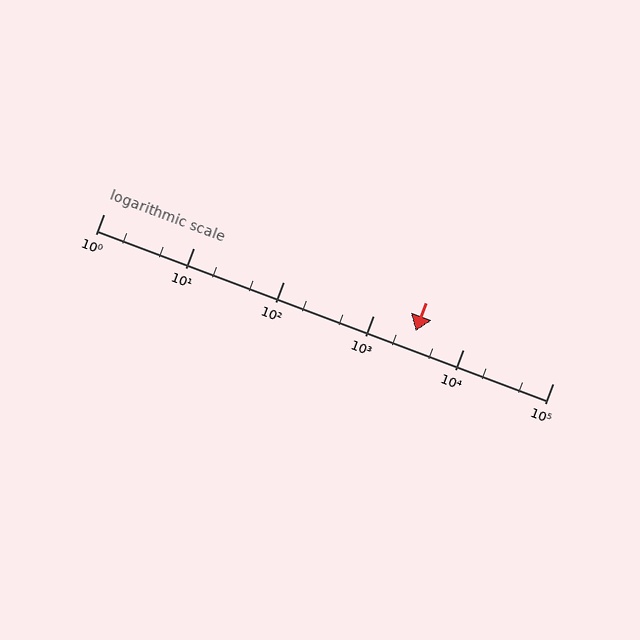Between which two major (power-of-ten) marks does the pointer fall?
The pointer is between 1000 and 10000.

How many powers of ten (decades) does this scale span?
The scale spans 5 decades, from 1 to 100000.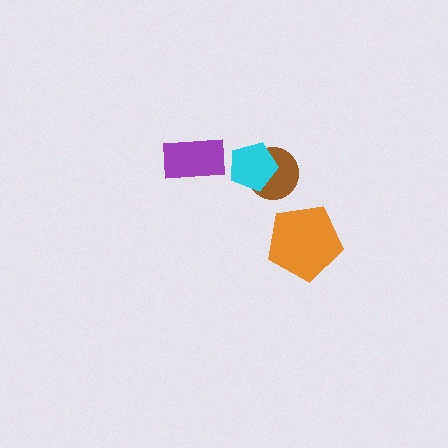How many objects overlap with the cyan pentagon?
1 object overlaps with the cyan pentagon.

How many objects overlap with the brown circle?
1 object overlaps with the brown circle.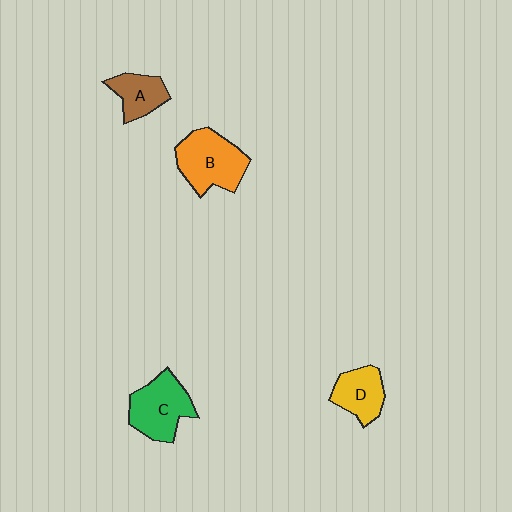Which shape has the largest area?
Shape B (orange).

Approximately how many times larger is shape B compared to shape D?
Approximately 1.5 times.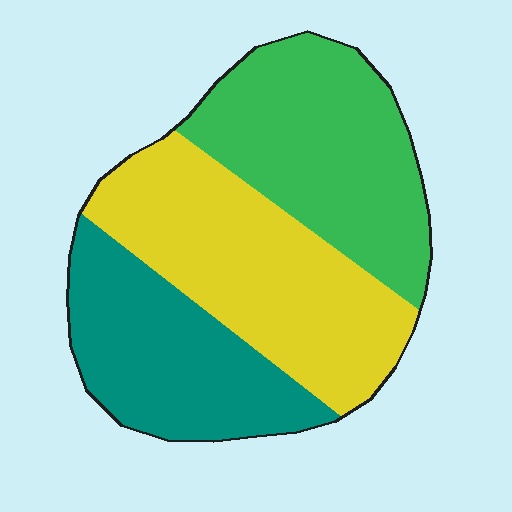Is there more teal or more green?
Green.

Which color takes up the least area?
Teal, at roughly 30%.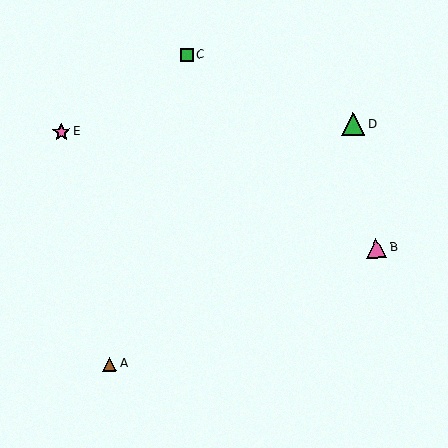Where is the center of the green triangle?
The center of the green triangle is at (353, 124).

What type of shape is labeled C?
Shape C is a green square.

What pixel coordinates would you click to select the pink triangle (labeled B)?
Click at (376, 248) to select the pink triangle B.